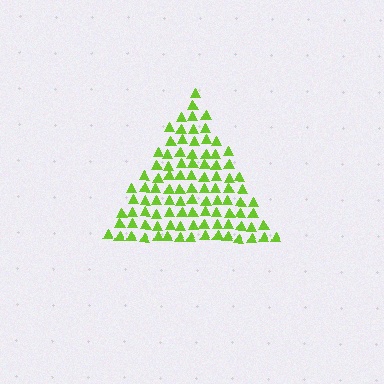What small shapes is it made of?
It is made of small triangles.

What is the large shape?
The large shape is a triangle.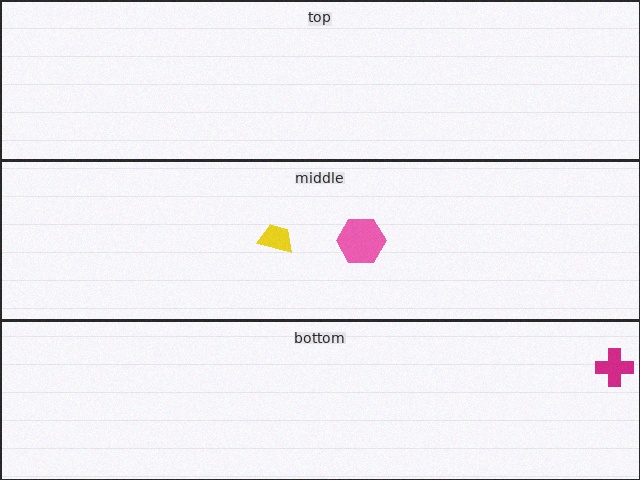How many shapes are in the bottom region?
1.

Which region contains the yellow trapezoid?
The middle region.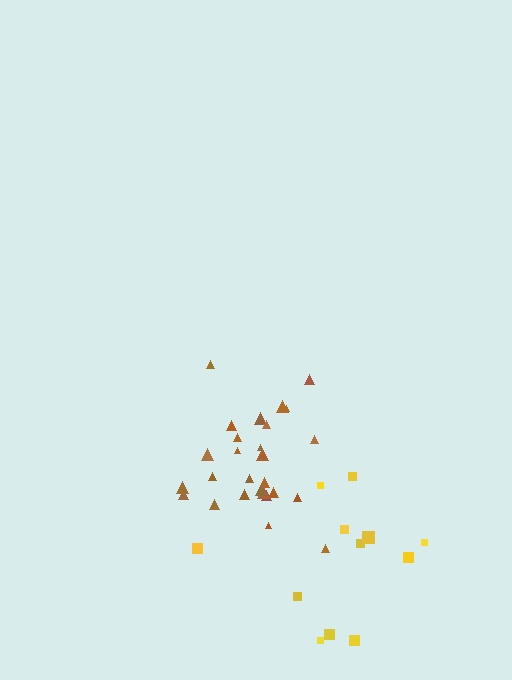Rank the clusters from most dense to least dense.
brown, yellow.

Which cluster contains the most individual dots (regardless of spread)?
Brown (27).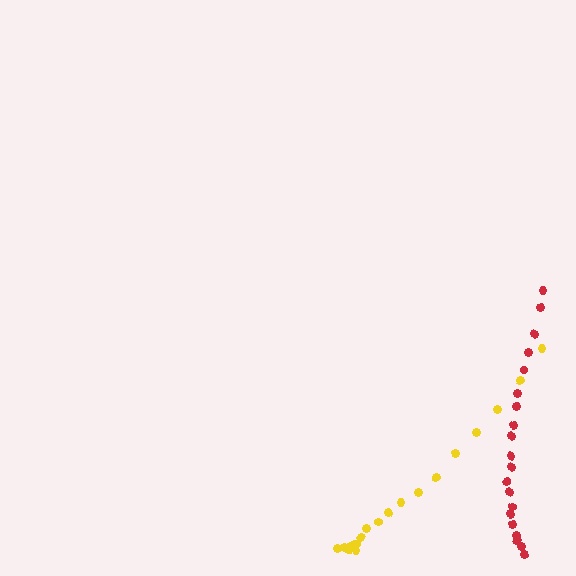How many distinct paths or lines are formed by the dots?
There are 2 distinct paths.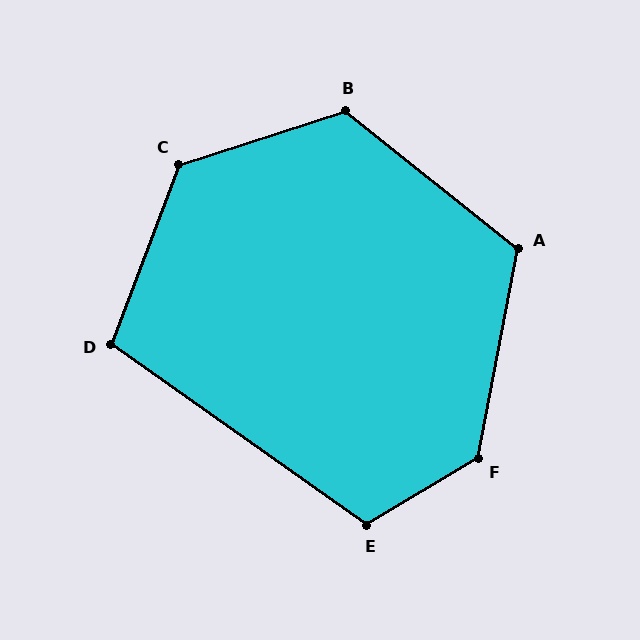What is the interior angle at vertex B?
Approximately 124 degrees (obtuse).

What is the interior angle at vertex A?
Approximately 118 degrees (obtuse).